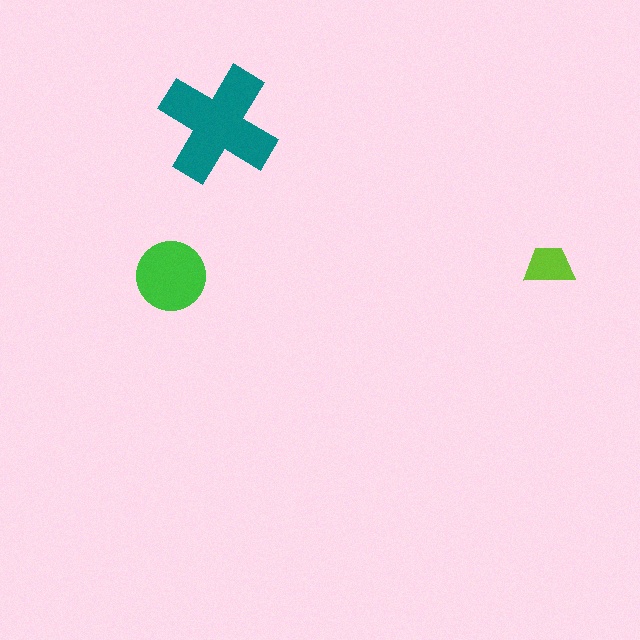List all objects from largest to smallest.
The teal cross, the green circle, the lime trapezoid.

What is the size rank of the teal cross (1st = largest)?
1st.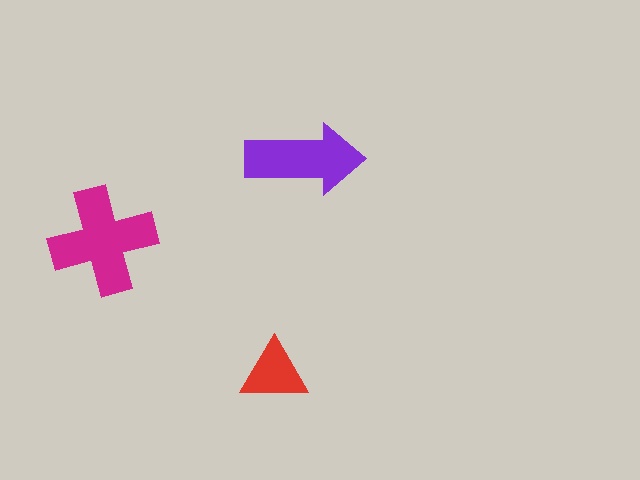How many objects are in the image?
There are 3 objects in the image.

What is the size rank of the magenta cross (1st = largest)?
1st.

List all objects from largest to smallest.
The magenta cross, the purple arrow, the red triangle.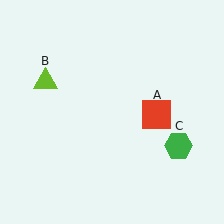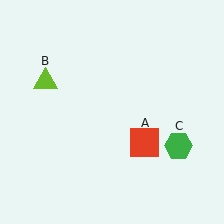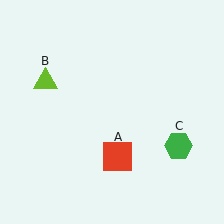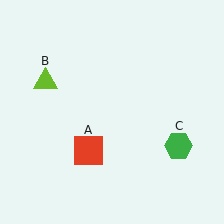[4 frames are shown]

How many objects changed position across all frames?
1 object changed position: red square (object A).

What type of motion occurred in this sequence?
The red square (object A) rotated clockwise around the center of the scene.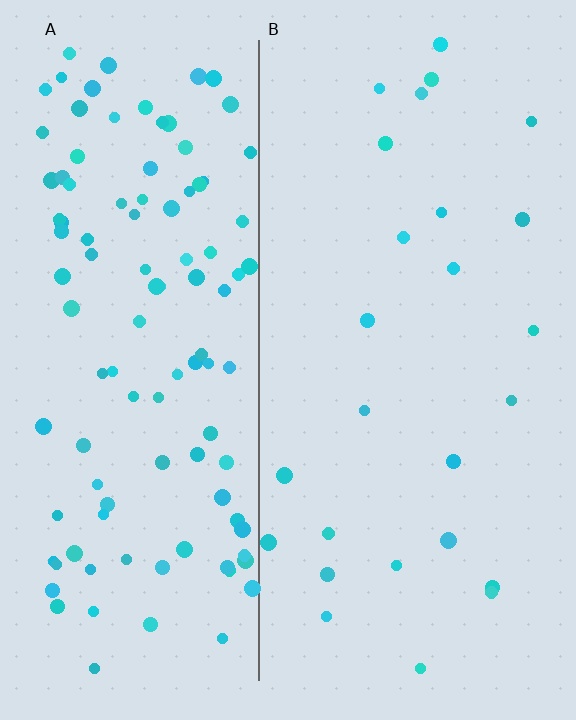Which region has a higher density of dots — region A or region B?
A (the left).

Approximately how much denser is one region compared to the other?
Approximately 4.4× — region A over region B.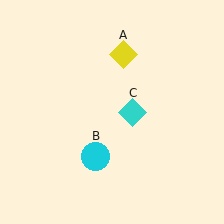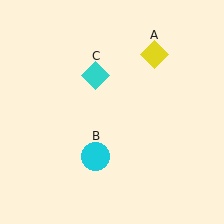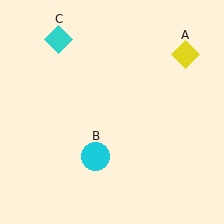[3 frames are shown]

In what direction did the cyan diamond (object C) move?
The cyan diamond (object C) moved up and to the left.